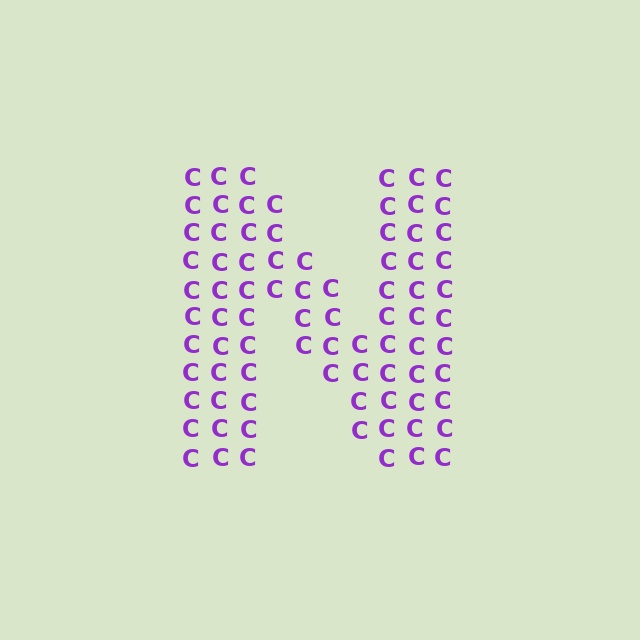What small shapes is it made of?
It is made of small letter C's.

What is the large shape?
The large shape is the letter N.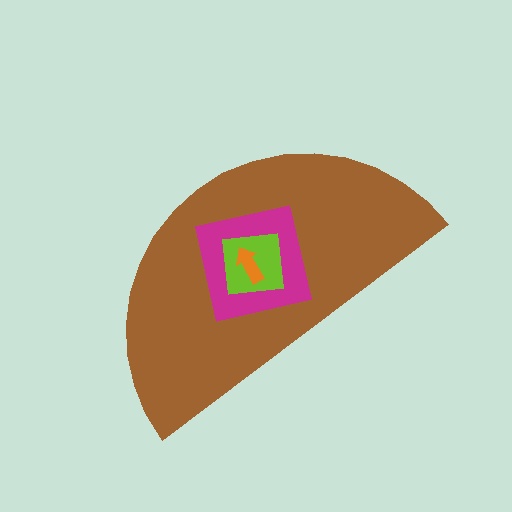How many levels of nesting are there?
4.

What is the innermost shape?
The orange arrow.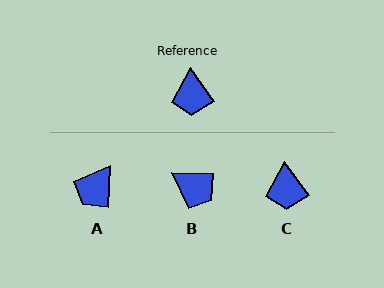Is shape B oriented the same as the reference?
No, it is off by about 54 degrees.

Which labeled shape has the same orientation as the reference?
C.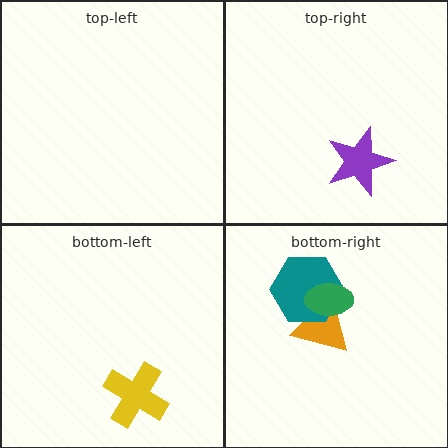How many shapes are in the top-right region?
1.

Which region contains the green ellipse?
The bottom-right region.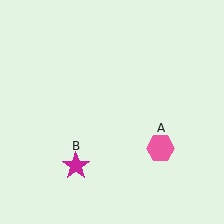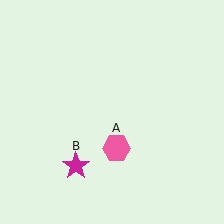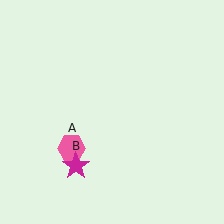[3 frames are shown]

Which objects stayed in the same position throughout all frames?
Magenta star (object B) remained stationary.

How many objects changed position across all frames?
1 object changed position: pink hexagon (object A).